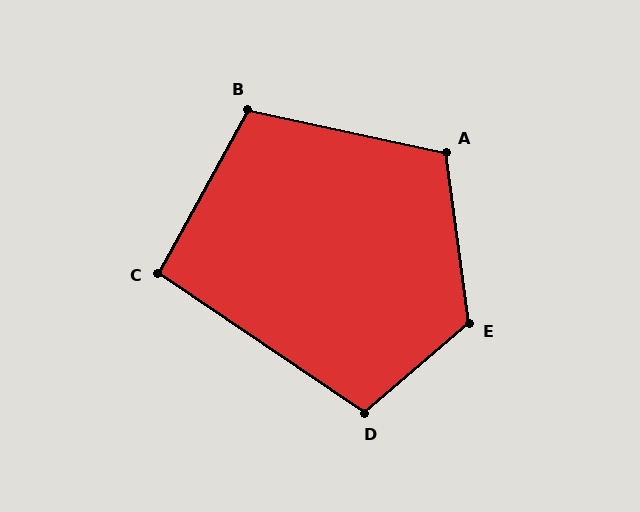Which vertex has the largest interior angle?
E, at approximately 123 degrees.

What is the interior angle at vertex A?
Approximately 110 degrees (obtuse).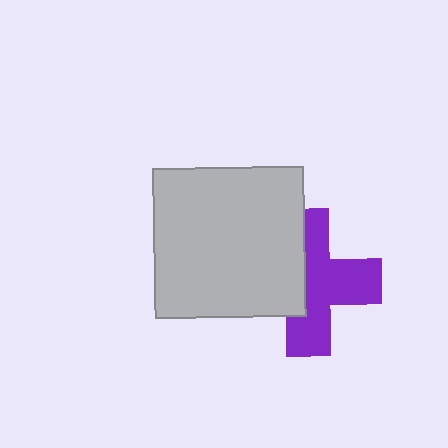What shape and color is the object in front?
The object in front is a light gray square.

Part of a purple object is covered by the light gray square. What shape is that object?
It is a cross.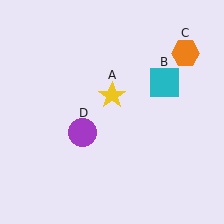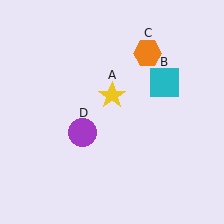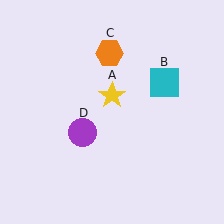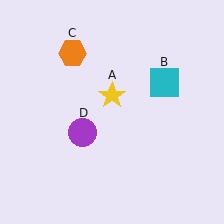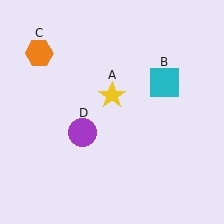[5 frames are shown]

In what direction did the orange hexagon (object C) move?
The orange hexagon (object C) moved left.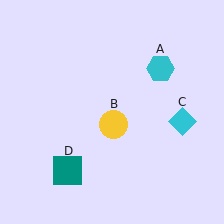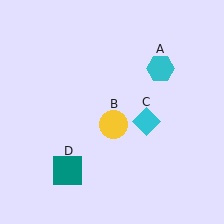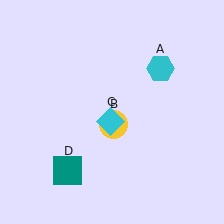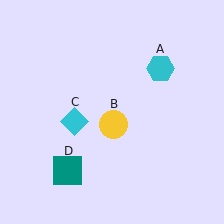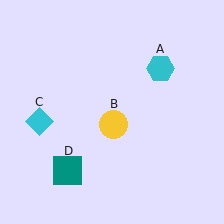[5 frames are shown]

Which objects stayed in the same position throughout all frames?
Cyan hexagon (object A) and yellow circle (object B) and teal square (object D) remained stationary.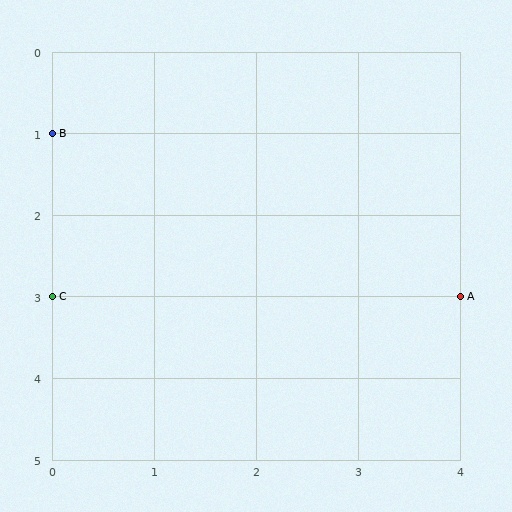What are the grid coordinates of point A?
Point A is at grid coordinates (4, 3).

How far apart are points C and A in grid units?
Points C and A are 4 columns apart.